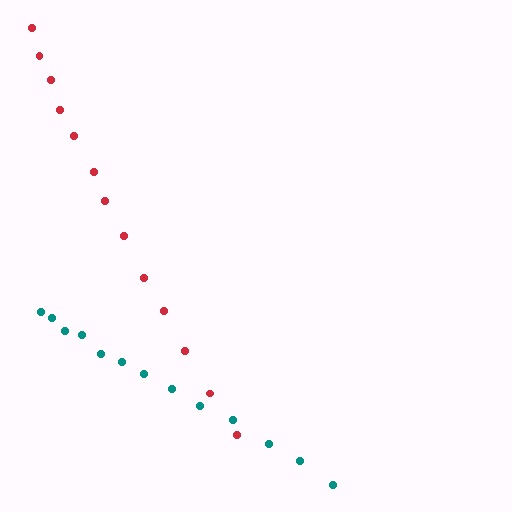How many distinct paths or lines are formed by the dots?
There are 2 distinct paths.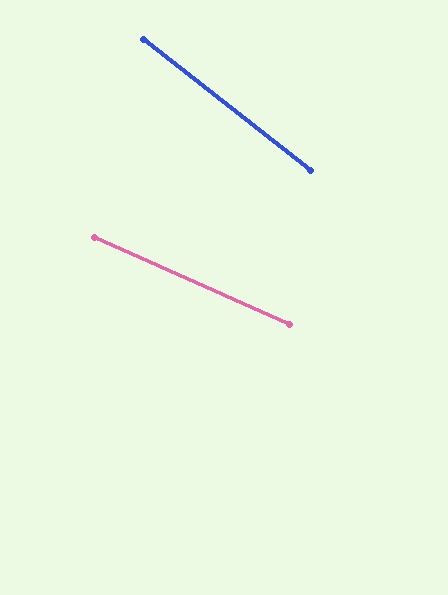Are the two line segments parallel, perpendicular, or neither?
Neither parallel nor perpendicular — they differ by about 14°.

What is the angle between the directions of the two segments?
Approximately 14 degrees.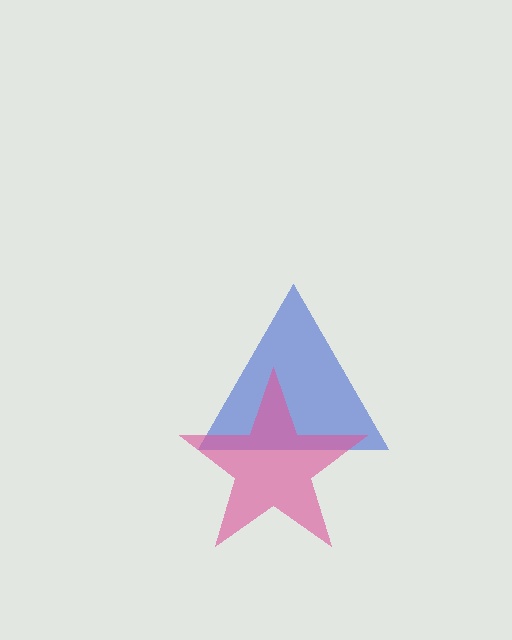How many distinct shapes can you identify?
There are 2 distinct shapes: a blue triangle, a pink star.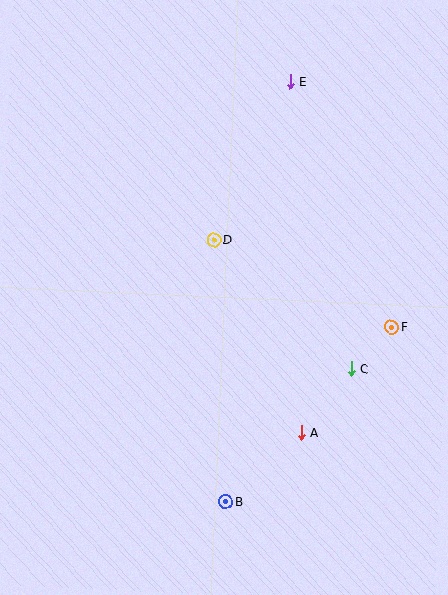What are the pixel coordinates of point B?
Point B is at (226, 501).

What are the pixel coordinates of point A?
Point A is at (301, 432).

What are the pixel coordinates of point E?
Point E is at (290, 81).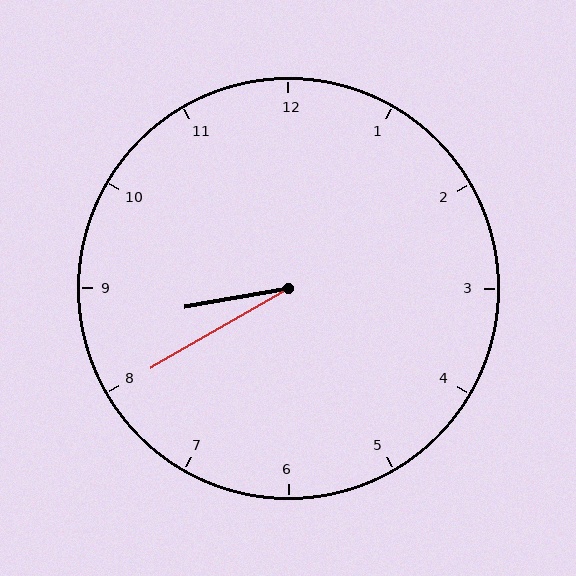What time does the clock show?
8:40.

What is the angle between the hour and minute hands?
Approximately 20 degrees.